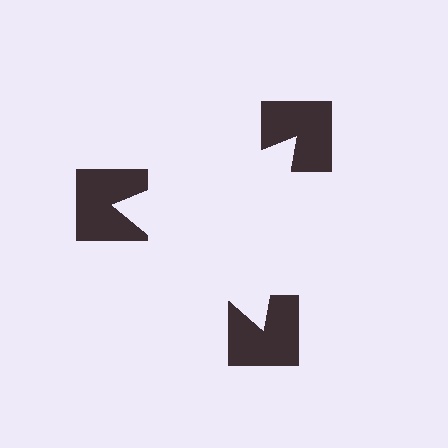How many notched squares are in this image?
There are 3 — one at each vertex of the illusory triangle.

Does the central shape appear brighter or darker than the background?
It typically appears slightly brighter than the background, even though no actual brightness change is drawn.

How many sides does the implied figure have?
3 sides.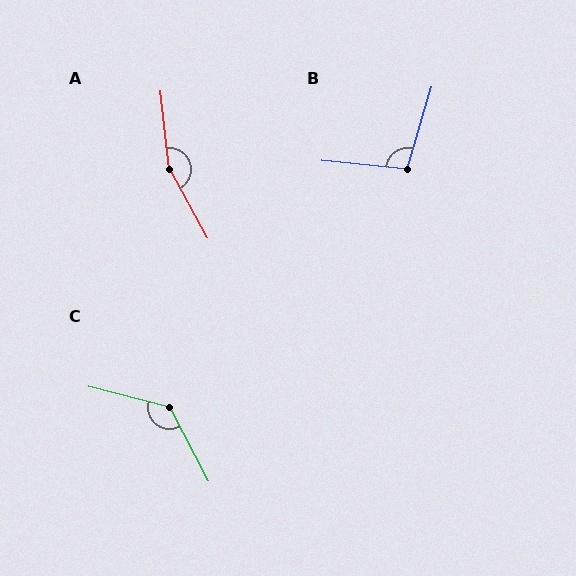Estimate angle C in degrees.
Approximately 132 degrees.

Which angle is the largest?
A, at approximately 157 degrees.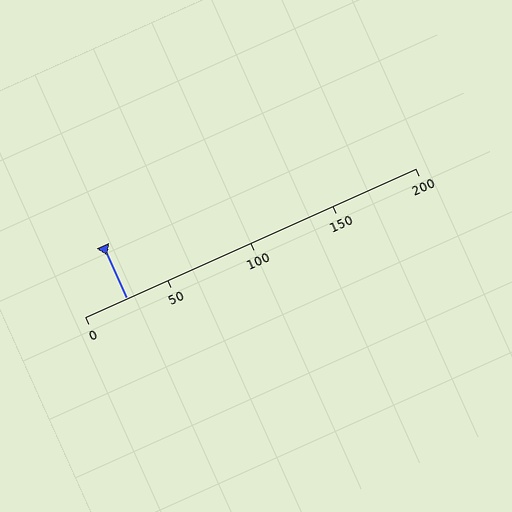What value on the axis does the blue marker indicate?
The marker indicates approximately 25.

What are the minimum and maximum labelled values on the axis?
The axis runs from 0 to 200.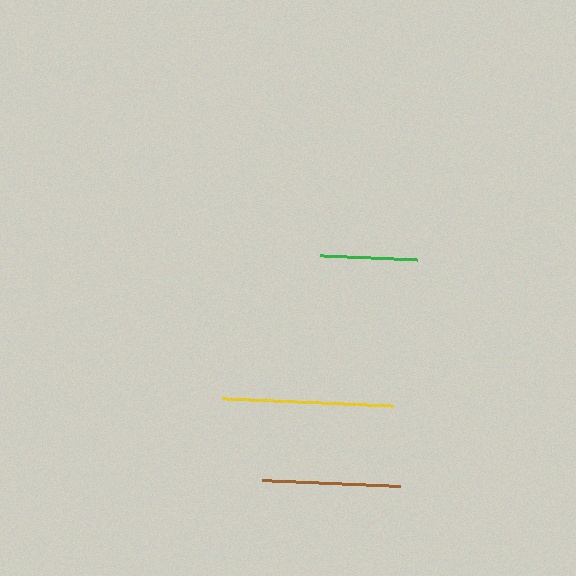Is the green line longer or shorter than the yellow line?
The yellow line is longer than the green line.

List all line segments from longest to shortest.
From longest to shortest: yellow, brown, green.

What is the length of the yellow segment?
The yellow segment is approximately 171 pixels long.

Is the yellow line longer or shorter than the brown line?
The yellow line is longer than the brown line.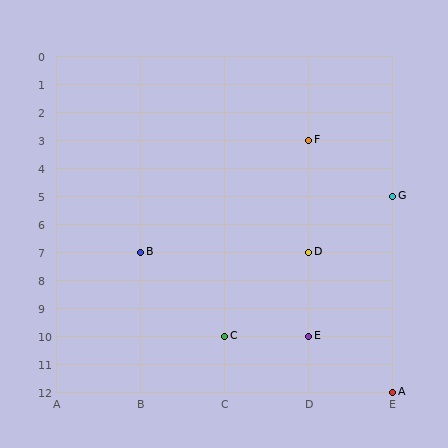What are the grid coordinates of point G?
Point G is at grid coordinates (E, 5).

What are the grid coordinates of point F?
Point F is at grid coordinates (D, 3).